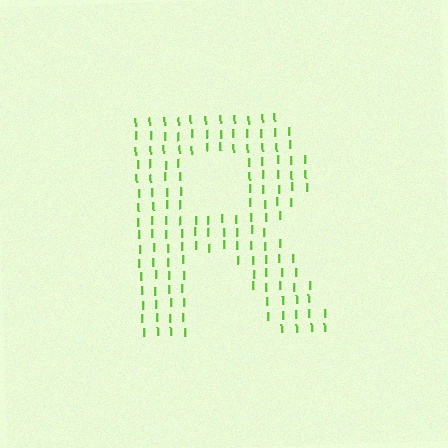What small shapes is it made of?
It is made of small letter I's.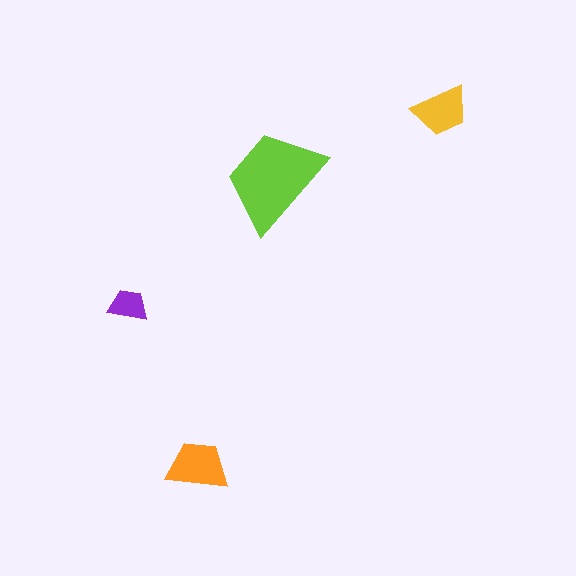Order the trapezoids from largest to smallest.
the lime one, the orange one, the yellow one, the purple one.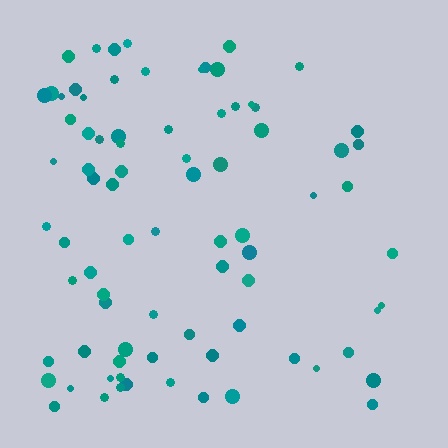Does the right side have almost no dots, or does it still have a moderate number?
Still a moderate number, just noticeably fewer than the left.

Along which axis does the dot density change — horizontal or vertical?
Horizontal.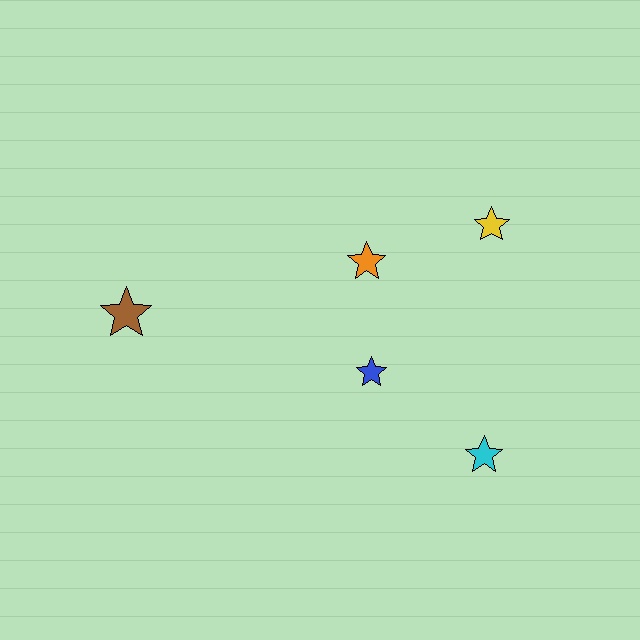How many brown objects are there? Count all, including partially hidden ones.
There is 1 brown object.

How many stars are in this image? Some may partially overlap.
There are 5 stars.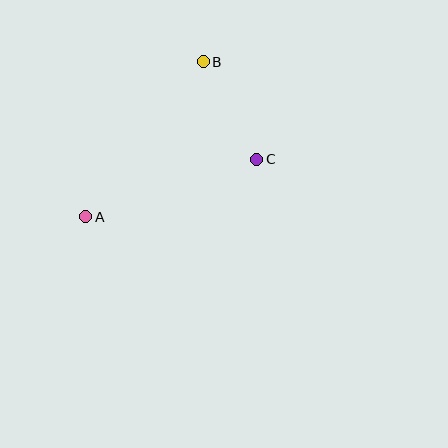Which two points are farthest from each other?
Points A and B are farthest from each other.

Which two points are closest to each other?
Points B and C are closest to each other.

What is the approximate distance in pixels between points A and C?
The distance between A and C is approximately 180 pixels.